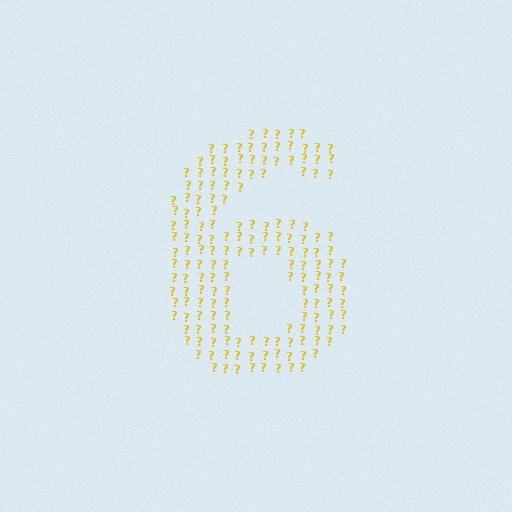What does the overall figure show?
The overall figure shows the digit 6.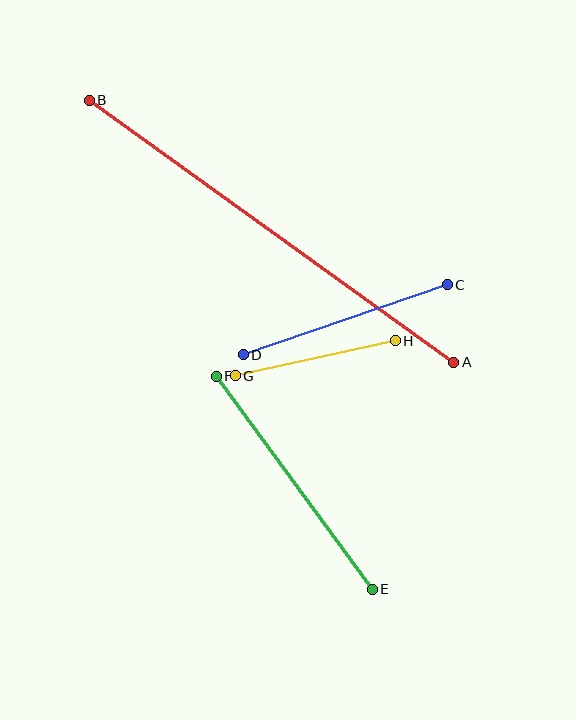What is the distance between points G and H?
The distance is approximately 164 pixels.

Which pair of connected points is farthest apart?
Points A and B are farthest apart.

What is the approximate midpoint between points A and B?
The midpoint is at approximately (272, 231) pixels.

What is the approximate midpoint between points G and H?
The midpoint is at approximately (315, 358) pixels.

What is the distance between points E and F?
The distance is approximately 264 pixels.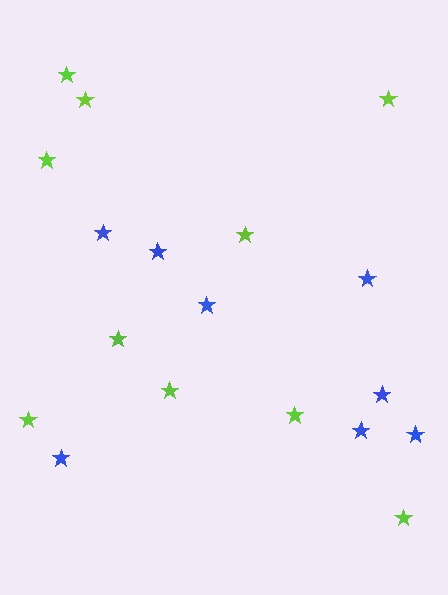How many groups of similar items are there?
There are 2 groups: one group of blue stars (8) and one group of lime stars (10).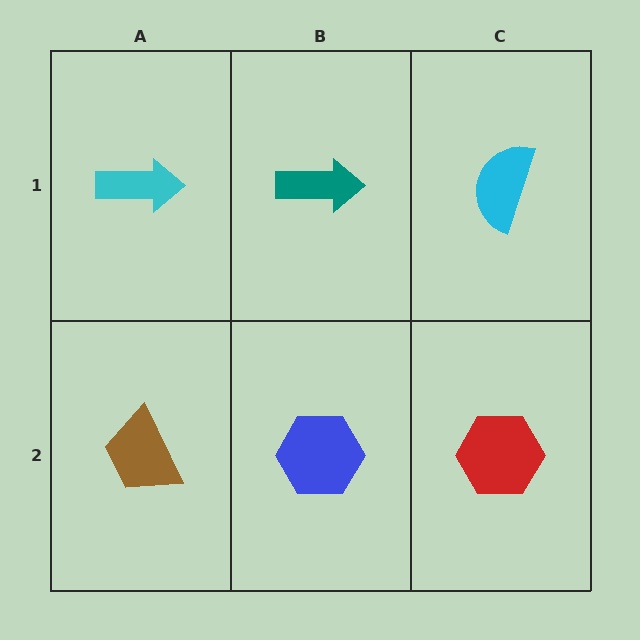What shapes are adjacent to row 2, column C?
A cyan semicircle (row 1, column C), a blue hexagon (row 2, column B).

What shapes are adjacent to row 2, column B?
A teal arrow (row 1, column B), a brown trapezoid (row 2, column A), a red hexagon (row 2, column C).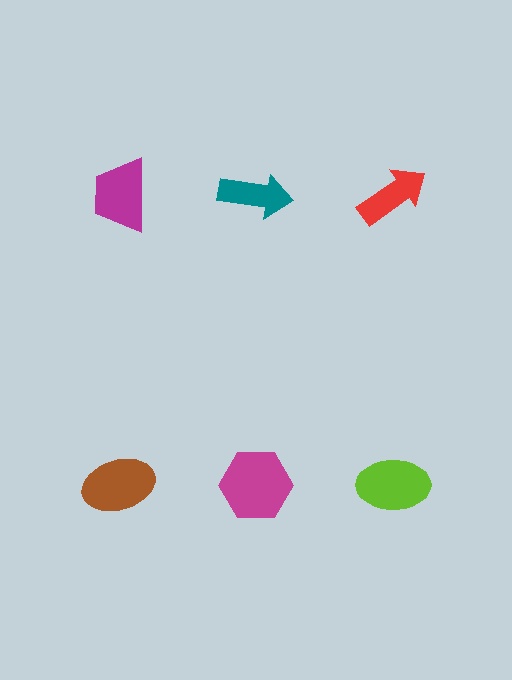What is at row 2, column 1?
A brown ellipse.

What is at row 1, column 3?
A red arrow.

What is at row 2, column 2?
A magenta hexagon.